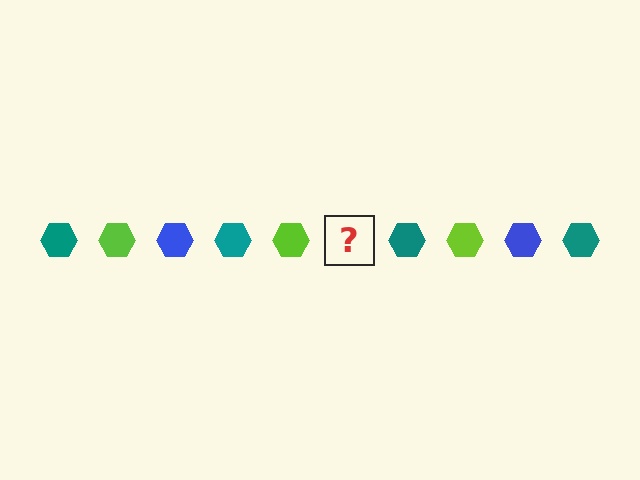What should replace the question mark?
The question mark should be replaced with a blue hexagon.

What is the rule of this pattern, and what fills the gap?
The rule is that the pattern cycles through teal, lime, blue hexagons. The gap should be filled with a blue hexagon.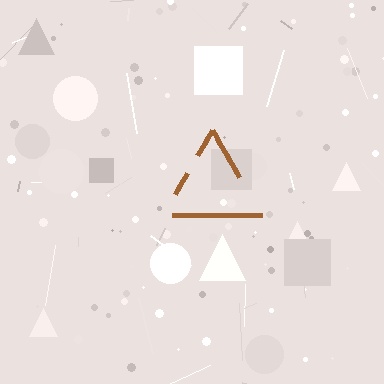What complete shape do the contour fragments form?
The contour fragments form a triangle.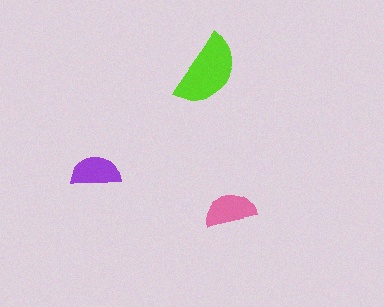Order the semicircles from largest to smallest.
the lime one, the pink one, the purple one.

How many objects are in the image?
There are 3 objects in the image.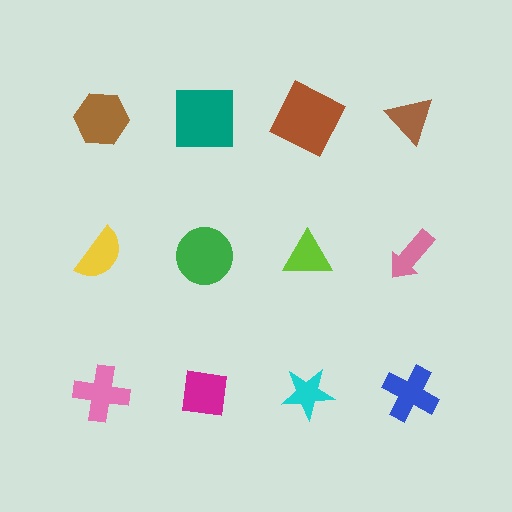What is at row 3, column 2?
A magenta square.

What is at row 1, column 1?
A brown hexagon.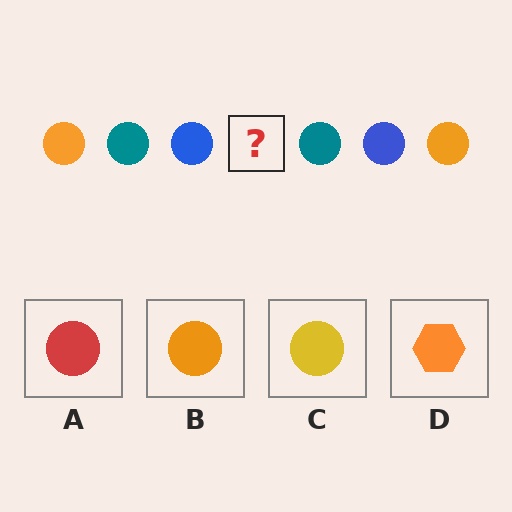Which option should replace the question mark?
Option B.